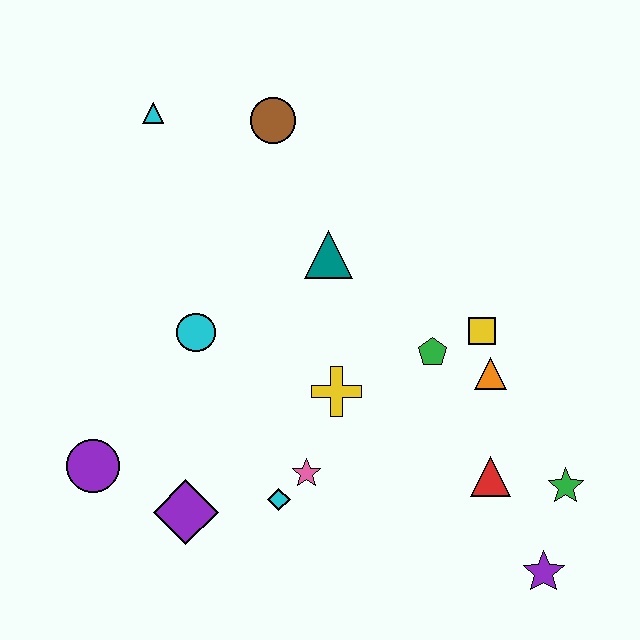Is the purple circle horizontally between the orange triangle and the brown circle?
No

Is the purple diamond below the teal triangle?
Yes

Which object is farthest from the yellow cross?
The cyan triangle is farthest from the yellow cross.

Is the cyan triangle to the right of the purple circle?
Yes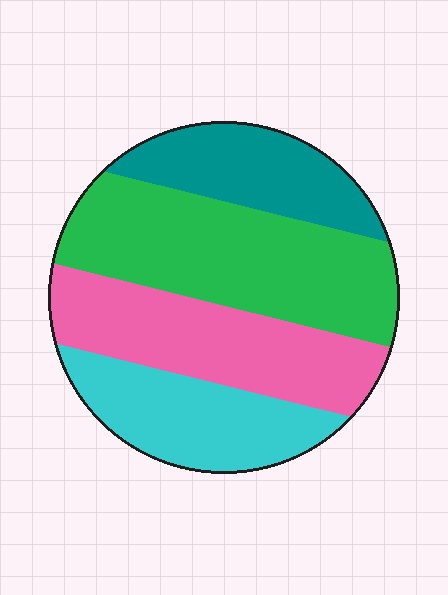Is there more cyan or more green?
Green.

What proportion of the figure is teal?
Teal covers 18% of the figure.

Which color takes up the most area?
Green, at roughly 35%.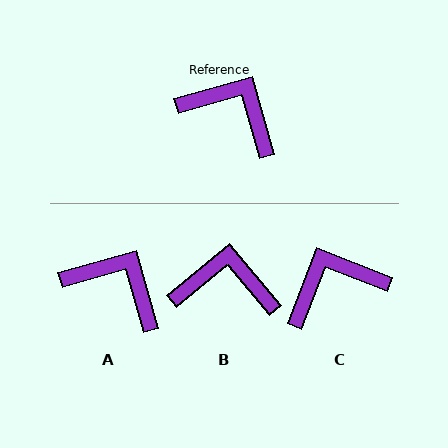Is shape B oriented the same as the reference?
No, it is off by about 24 degrees.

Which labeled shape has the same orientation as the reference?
A.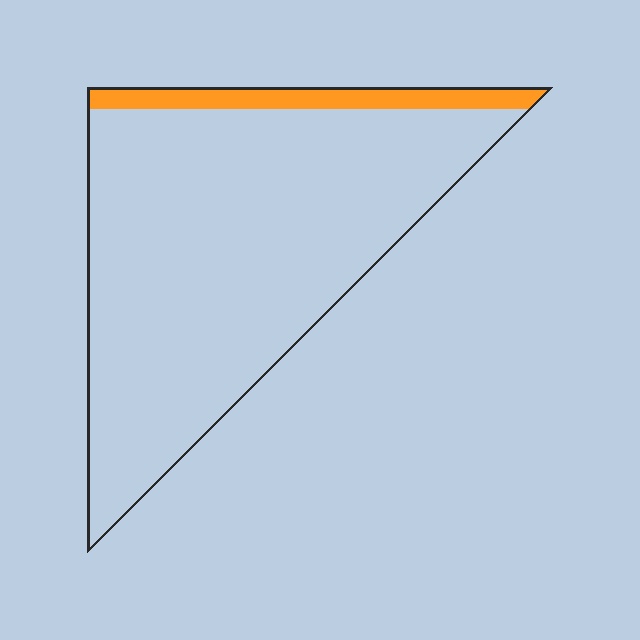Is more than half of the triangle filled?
No.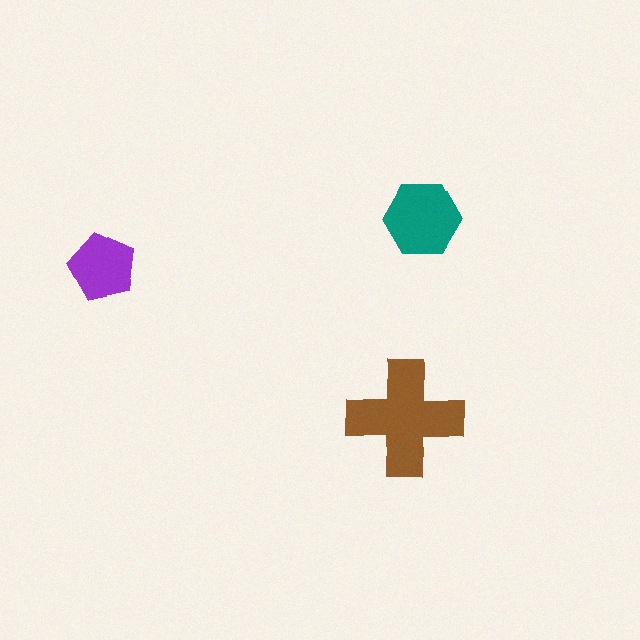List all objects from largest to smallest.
The brown cross, the teal hexagon, the purple pentagon.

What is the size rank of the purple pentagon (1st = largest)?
3rd.